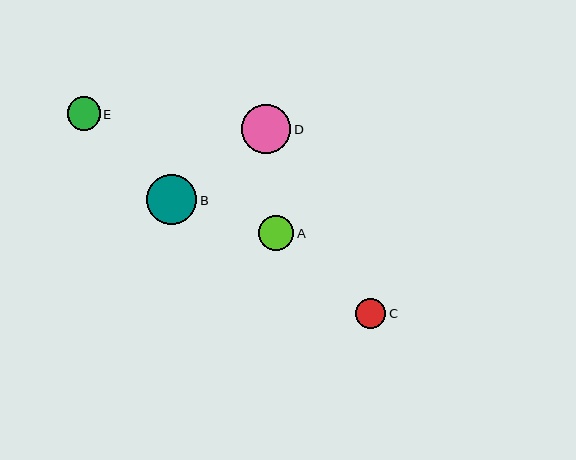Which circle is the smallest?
Circle C is the smallest with a size of approximately 31 pixels.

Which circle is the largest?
Circle B is the largest with a size of approximately 50 pixels.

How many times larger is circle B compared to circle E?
Circle B is approximately 1.5 times the size of circle E.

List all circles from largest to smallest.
From largest to smallest: B, D, A, E, C.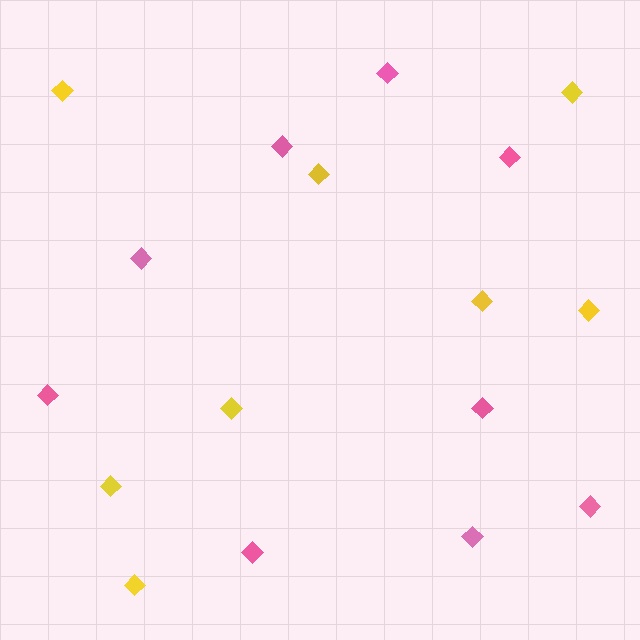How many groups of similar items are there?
There are 2 groups: one group of yellow diamonds (8) and one group of pink diamonds (9).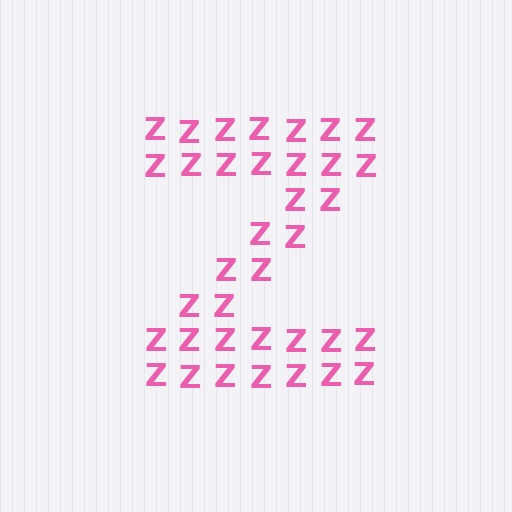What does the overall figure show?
The overall figure shows the letter Z.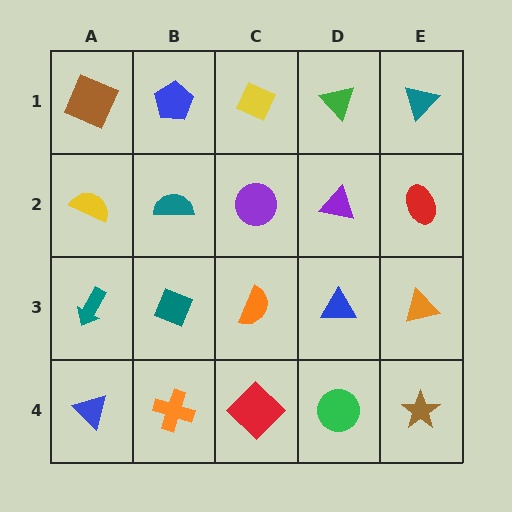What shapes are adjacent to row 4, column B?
A teal diamond (row 3, column B), a blue triangle (row 4, column A), a red diamond (row 4, column C).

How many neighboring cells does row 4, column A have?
2.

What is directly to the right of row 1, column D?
A teal triangle.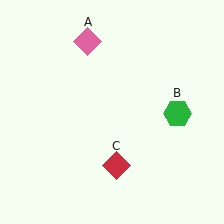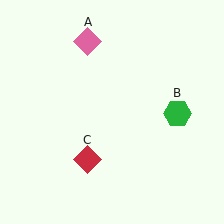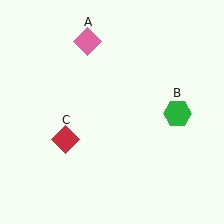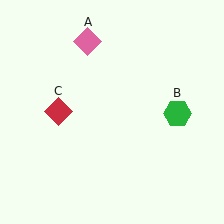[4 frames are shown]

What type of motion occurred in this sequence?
The red diamond (object C) rotated clockwise around the center of the scene.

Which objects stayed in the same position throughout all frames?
Pink diamond (object A) and green hexagon (object B) remained stationary.